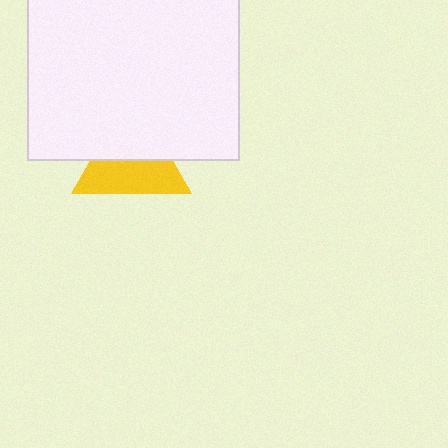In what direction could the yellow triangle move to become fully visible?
The yellow triangle could move down. That would shift it out from behind the white square entirely.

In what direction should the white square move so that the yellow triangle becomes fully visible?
The white square should move up. That is the shortest direction to clear the overlap and leave the yellow triangle fully visible.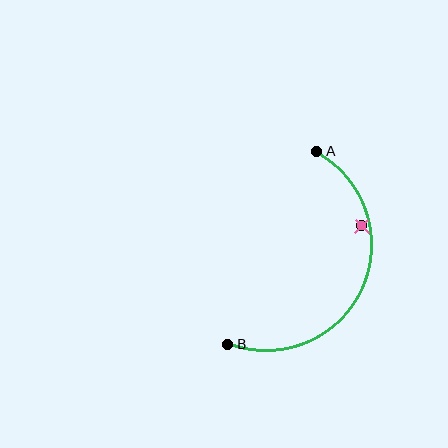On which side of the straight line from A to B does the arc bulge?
The arc bulges to the right of the straight line connecting A and B.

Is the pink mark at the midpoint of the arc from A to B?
No — the pink mark does not lie on the arc at all. It sits slightly inside the curve.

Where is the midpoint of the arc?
The arc midpoint is the point on the curve farthest from the straight line joining A and B. It sits to the right of that line.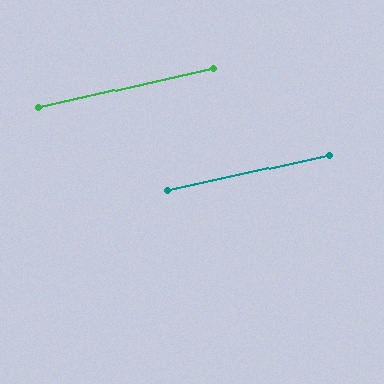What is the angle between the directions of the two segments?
Approximately 0 degrees.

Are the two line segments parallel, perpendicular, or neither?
Parallel — their directions differ by only 0.4°.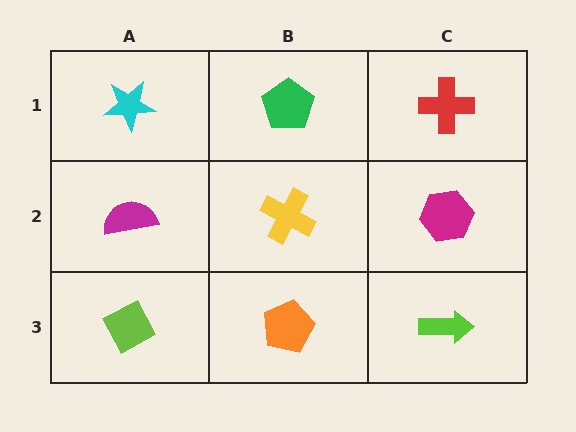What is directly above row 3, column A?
A magenta semicircle.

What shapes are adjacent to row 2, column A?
A cyan star (row 1, column A), a lime diamond (row 3, column A), a yellow cross (row 2, column B).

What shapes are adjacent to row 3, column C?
A magenta hexagon (row 2, column C), an orange pentagon (row 3, column B).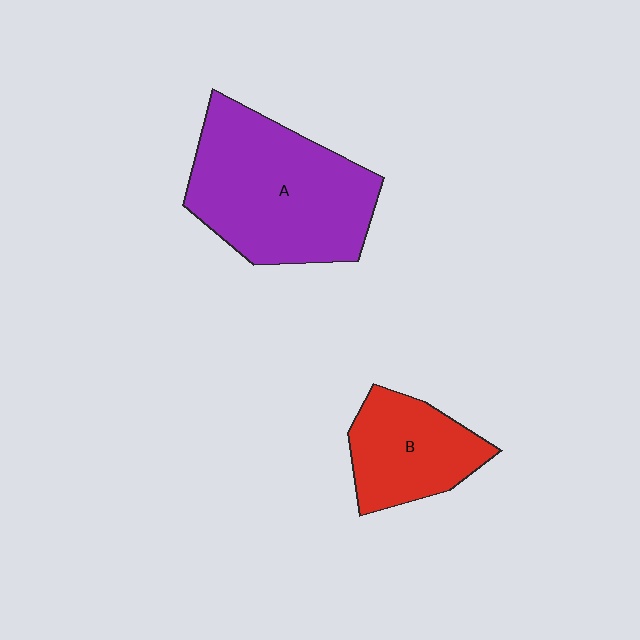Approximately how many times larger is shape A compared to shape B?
Approximately 1.9 times.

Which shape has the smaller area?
Shape B (red).